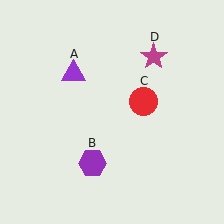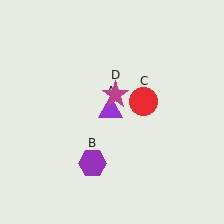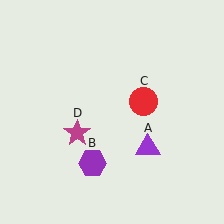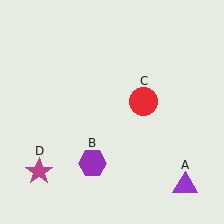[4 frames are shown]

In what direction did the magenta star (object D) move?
The magenta star (object D) moved down and to the left.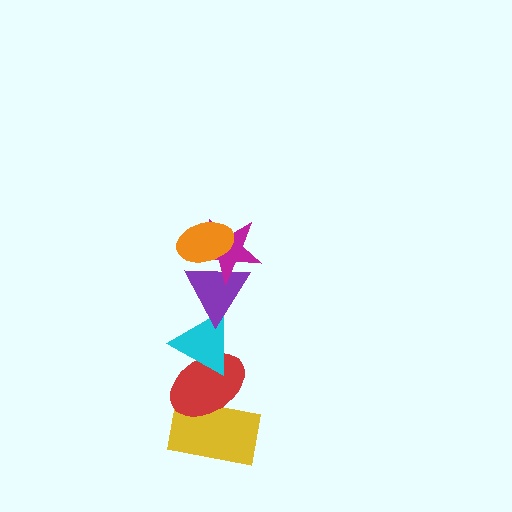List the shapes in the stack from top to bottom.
From top to bottom: the orange ellipse, the magenta star, the purple triangle, the cyan triangle, the red ellipse, the yellow rectangle.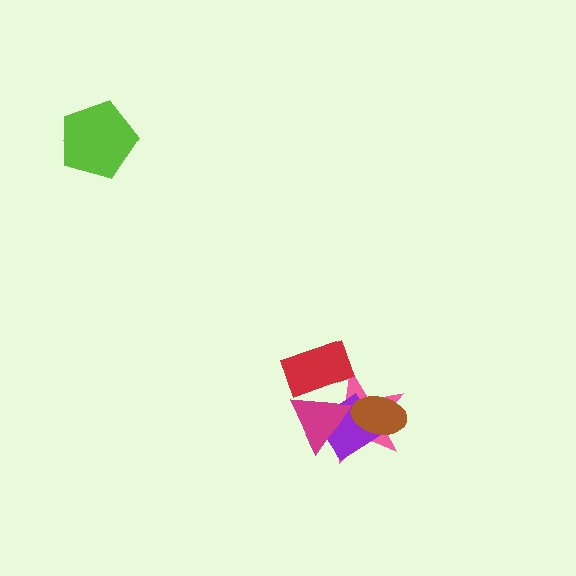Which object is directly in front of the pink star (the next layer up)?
The purple diamond is directly in front of the pink star.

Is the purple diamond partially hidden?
Yes, it is partially covered by another shape.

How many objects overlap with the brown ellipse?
2 objects overlap with the brown ellipse.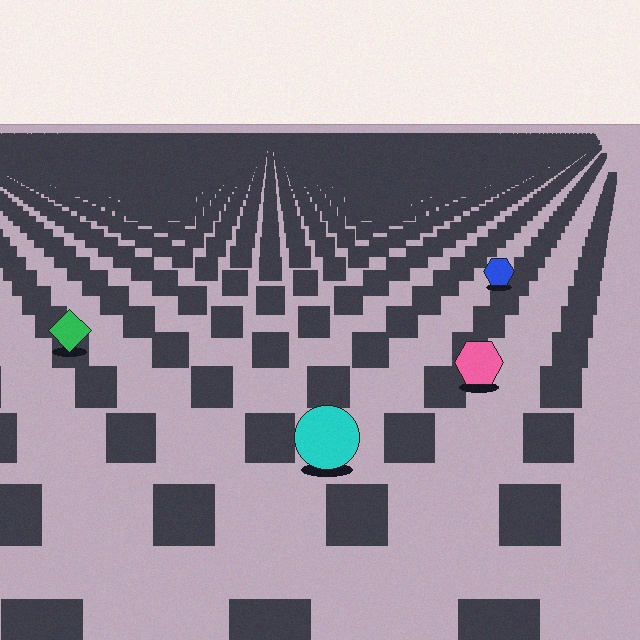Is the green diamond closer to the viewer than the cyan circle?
No. The cyan circle is closer — you can tell from the texture gradient: the ground texture is coarser near it.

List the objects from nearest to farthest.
From nearest to farthest: the cyan circle, the pink hexagon, the green diamond, the blue hexagon.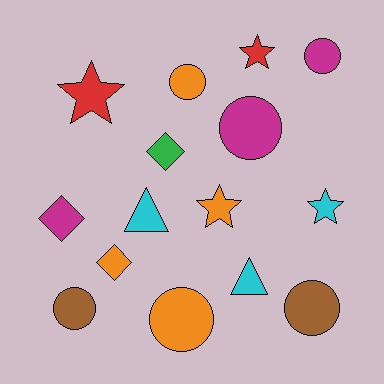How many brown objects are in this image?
There are 2 brown objects.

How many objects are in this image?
There are 15 objects.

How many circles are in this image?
There are 6 circles.